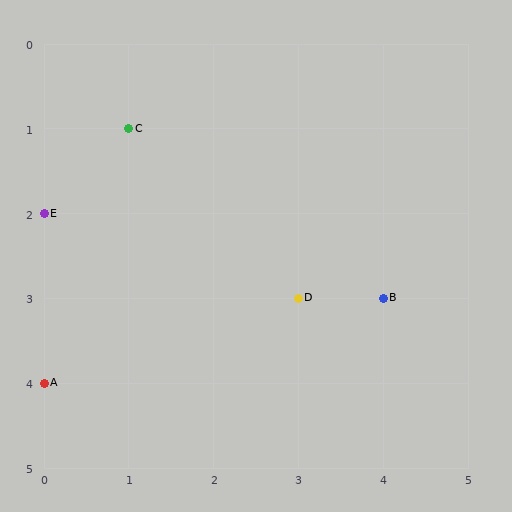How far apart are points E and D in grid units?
Points E and D are 3 columns and 1 row apart (about 3.2 grid units diagonally).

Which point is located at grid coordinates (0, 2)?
Point E is at (0, 2).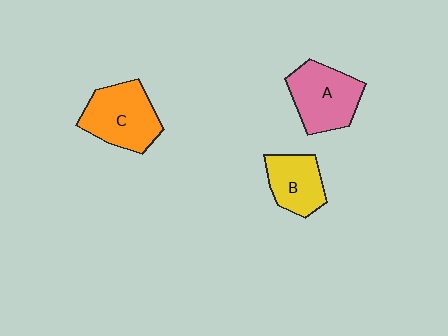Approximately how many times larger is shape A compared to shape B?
Approximately 1.3 times.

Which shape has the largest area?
Shape C (orange).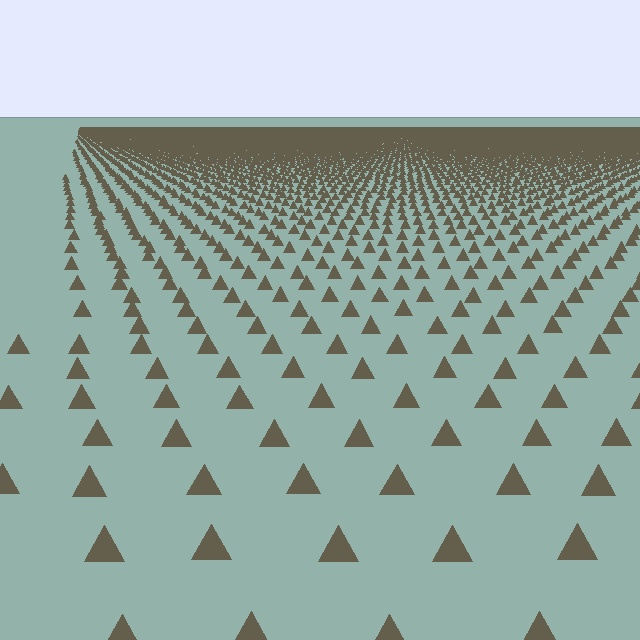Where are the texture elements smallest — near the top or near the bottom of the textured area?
Near the top.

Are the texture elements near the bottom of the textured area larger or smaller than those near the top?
Larger. Near the bottom, elements are closer to the viewer and appear at a bigger on-screen size.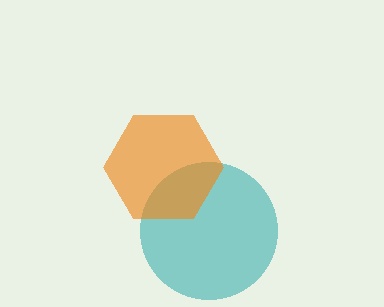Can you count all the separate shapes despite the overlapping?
Yes, there are 2 separate shapes.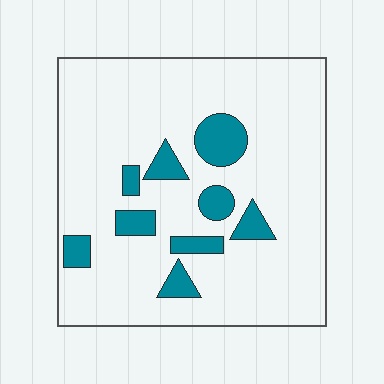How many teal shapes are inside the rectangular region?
9.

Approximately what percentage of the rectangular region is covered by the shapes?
Approximately 15%.